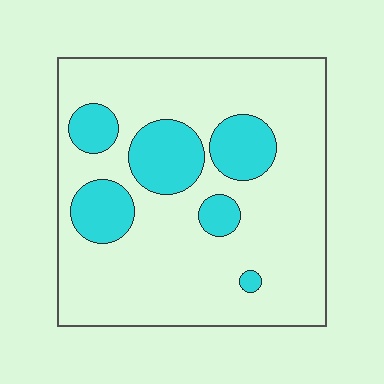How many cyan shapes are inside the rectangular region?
6.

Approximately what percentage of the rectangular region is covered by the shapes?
Approximately 20%.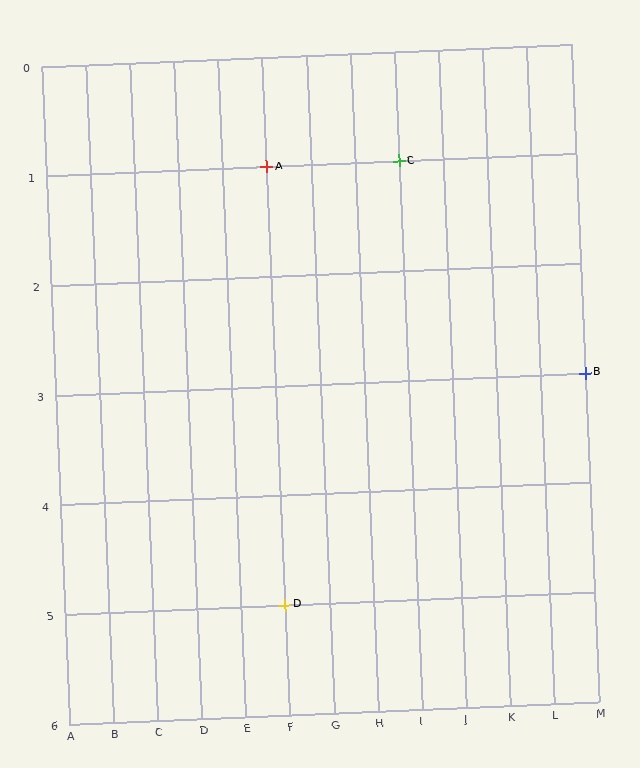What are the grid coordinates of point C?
Point C is at grid coordinates (I, 1).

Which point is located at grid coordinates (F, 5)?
Point D is at (F, 5).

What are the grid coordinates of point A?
Point A is at grid coordinates (F, 1).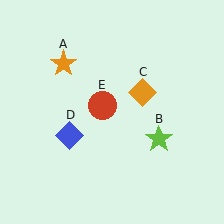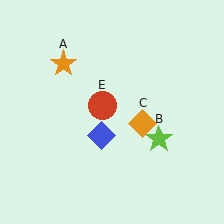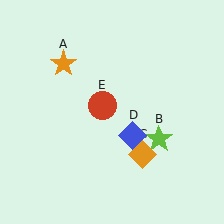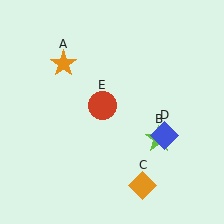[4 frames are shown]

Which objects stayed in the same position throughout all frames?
Orange star (object A) and lime star (object B) and red circle (object E) remained stationary.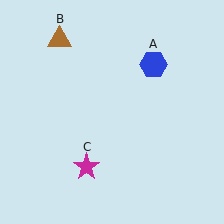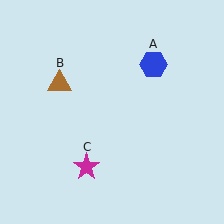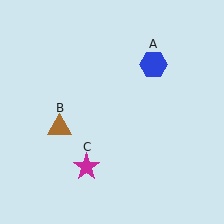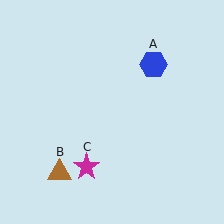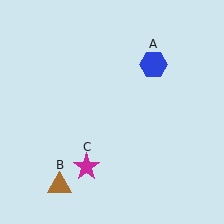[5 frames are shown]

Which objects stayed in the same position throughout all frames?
Blue hexagon (object A) and magenta star (object C) remained stationary.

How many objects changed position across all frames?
1 object changed position: brown triangle (object B).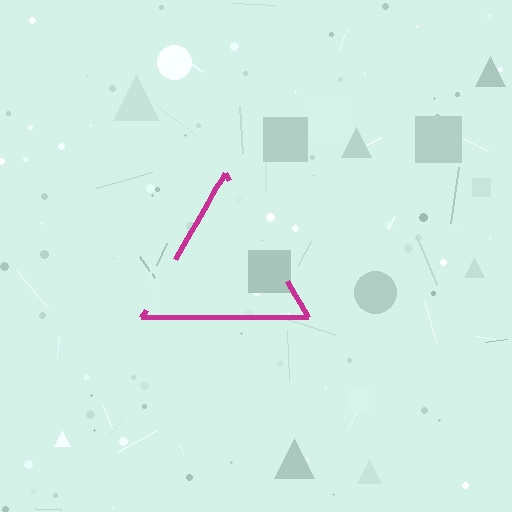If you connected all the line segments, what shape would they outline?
They would outline a triangle.